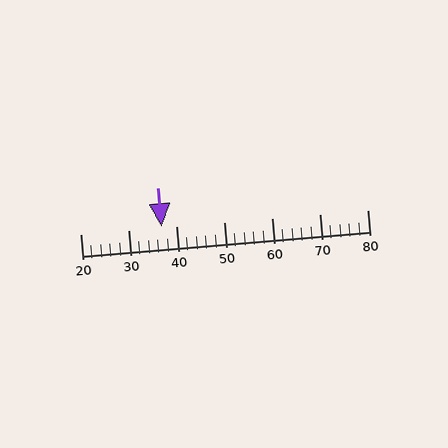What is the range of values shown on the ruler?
The ruler shows values from 20 to 80.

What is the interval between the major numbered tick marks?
The major tick marks are spaced 10 units apart.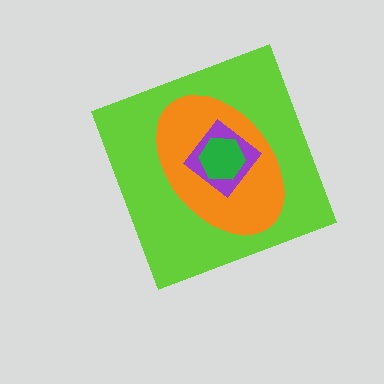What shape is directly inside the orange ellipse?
The purple diamond.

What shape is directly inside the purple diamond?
The green hexagon.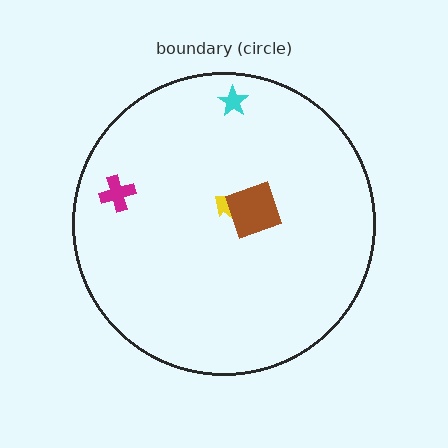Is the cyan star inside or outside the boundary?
Inside.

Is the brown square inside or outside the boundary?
Inside.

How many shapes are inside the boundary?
4 inside, 0 outside.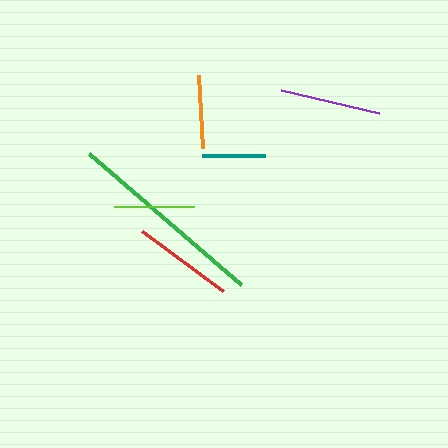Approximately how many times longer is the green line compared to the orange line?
The green line is approximately 2.7 times the length of the orange line.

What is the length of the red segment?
The red segment is approximately 100 pixels long.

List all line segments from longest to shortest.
From longest to shortest: green, purple, red, lime, orange, teal.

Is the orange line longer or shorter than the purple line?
The purple line is longer than the orange line.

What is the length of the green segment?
The green segment is approximately 201 pixels long.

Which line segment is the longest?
The green line is the longest at approximately 201 pixels.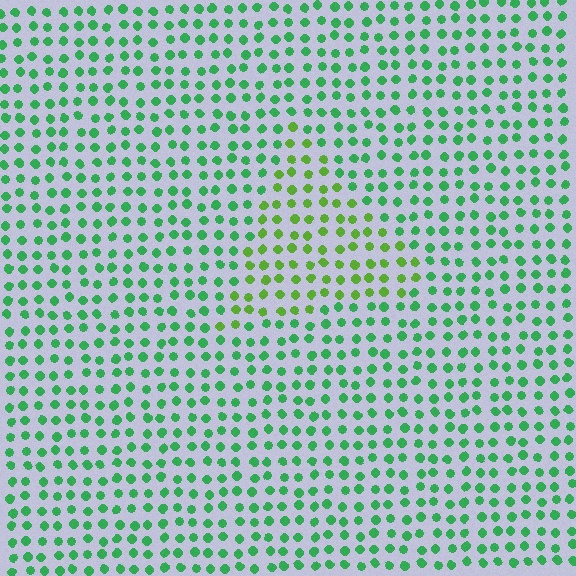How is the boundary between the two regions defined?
The boundary is defined purely by a slight shift in hue (about 36 degrees). Spacing, size, and orientation are identical on both sides.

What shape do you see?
I see a triangle.